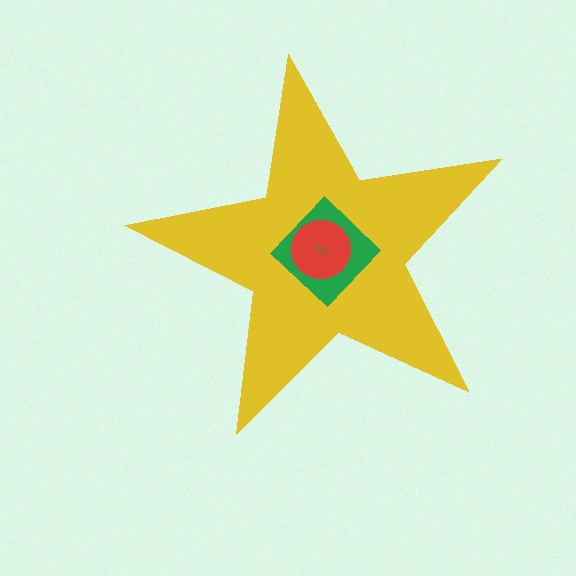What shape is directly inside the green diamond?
The red circle.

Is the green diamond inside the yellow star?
Yes.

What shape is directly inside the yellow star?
The green diamond.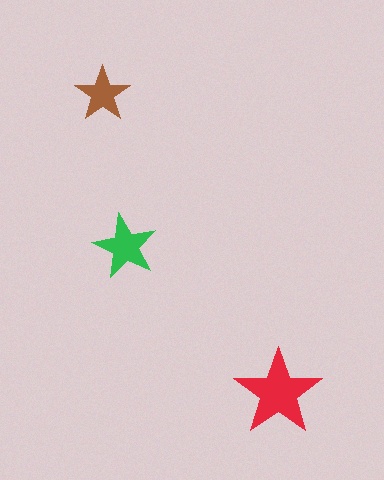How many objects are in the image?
There are 3 objects in the image.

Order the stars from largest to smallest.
the red one, the green one, the brown one.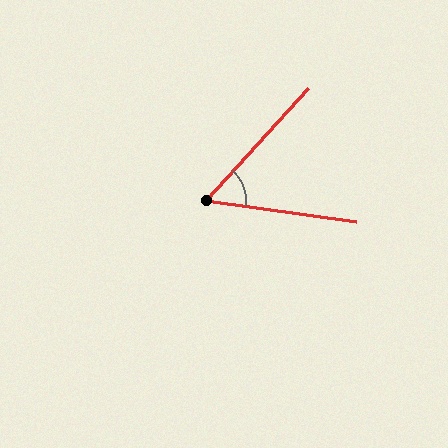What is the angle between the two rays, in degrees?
Approximately 55 degrees.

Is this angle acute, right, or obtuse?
It is acute.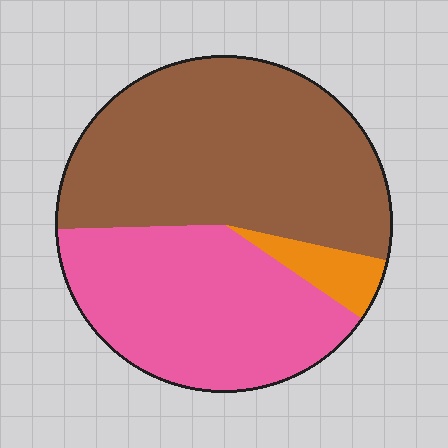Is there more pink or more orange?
Pink.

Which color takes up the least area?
Orange, at roughly 5%.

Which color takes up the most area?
Brown, at roughly 55%.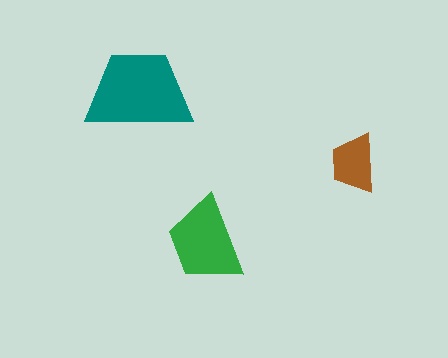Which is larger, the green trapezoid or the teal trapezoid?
The teal one.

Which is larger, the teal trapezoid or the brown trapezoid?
The teal one.